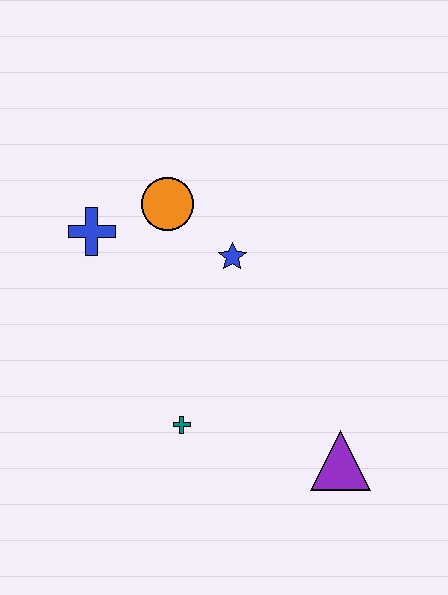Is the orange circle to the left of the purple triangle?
Yes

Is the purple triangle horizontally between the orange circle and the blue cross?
No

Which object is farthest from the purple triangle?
The blue cross is farthest from the purple triangle.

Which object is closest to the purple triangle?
The teal cross is closest to the purple triangle.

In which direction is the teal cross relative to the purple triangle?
The teal cross is to the left of the purple triangle.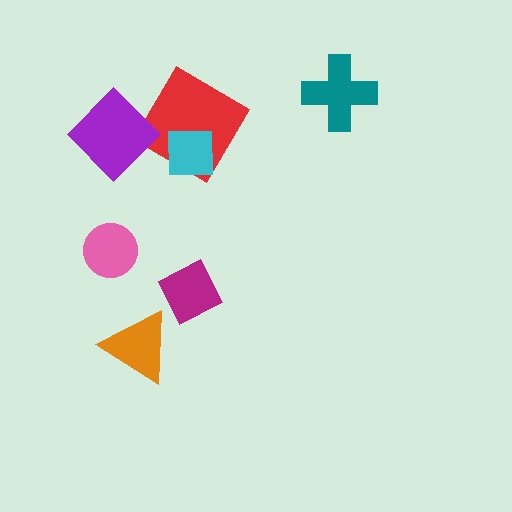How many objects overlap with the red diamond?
2 objects overlap with the red diamond.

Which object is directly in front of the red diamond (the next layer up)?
The cyan square is directly in front of the red diamond.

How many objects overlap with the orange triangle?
0 objects overlap with the orange triangle.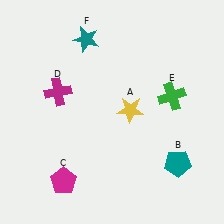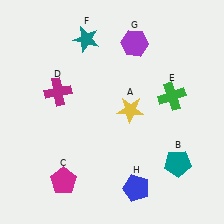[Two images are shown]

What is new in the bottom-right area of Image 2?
A blue pentagon (H) was added in the bottom-right area of Image 2.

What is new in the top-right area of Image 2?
A purple hexagon (G) was added in the top-right area of Image 2.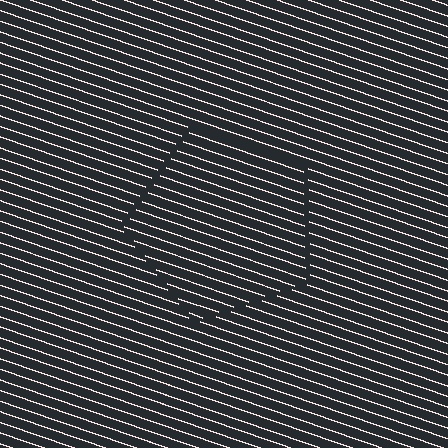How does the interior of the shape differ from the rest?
The interior of the shape contains the same grating, shifted by half a period — the contour is defined by the phase discontinuity where line-ends from the inner and outer gratings abut.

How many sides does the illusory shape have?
5 sides — the line-ends trace a pentagon.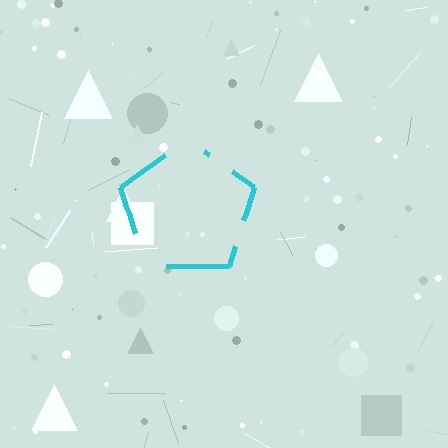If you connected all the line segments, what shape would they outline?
They would outline a pentagon.